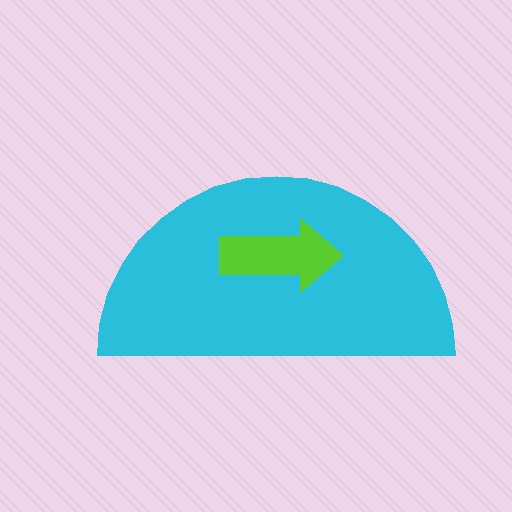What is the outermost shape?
The cyan semicircle.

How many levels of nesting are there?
2.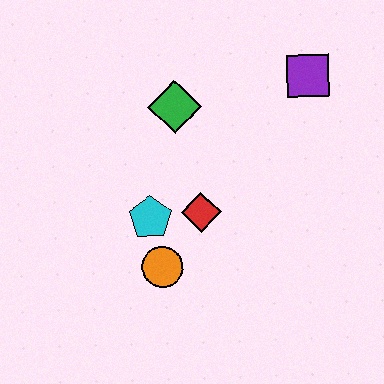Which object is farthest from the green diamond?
The orange circle is farthest from the green diamond.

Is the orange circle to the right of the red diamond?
No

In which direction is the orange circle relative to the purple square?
The orange circle is below the purple square.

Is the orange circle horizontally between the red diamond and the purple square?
No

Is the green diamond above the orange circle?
Yes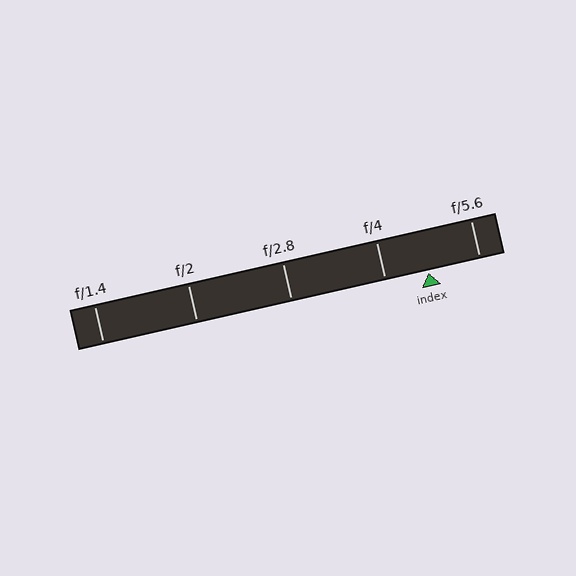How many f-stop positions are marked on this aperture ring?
There are 5 f-stop positions marked.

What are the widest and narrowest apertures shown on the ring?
The widest aperture shown is f/1.4 and the narrowest is f/5.6.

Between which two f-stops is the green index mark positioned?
The index mark is between f/4 and f/5.6.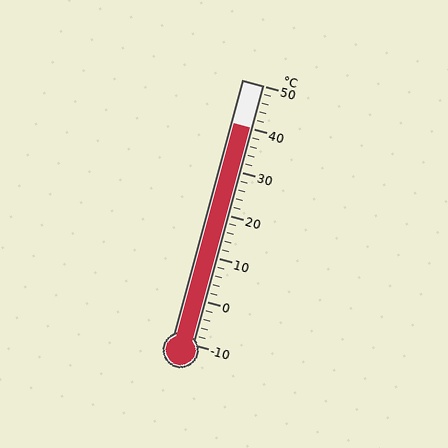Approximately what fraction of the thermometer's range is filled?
The thermometer is filled to approximately 85% of its range.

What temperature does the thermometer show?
The thermometer shows approximately 40°C.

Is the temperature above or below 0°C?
The temperature is above 0°C.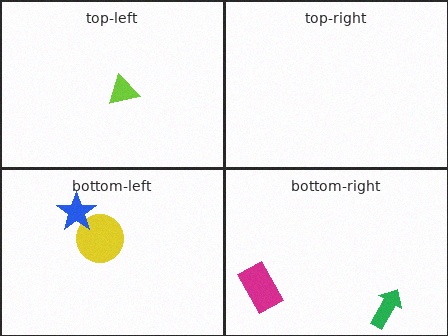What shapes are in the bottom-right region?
The magenta rectangle, the green arrow.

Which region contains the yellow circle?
The bottom-left region.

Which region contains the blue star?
The bottom-left region.